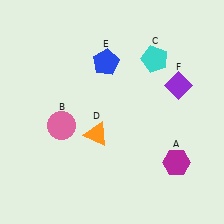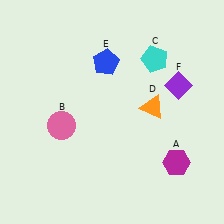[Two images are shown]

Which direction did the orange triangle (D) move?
The orange triangle (D) moved right.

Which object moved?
The orange triangle (D) moved right.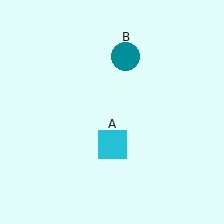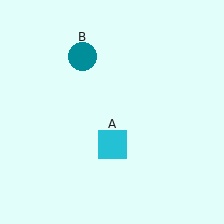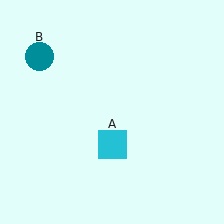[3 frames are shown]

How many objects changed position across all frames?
1 object changed position: teal circle (object B).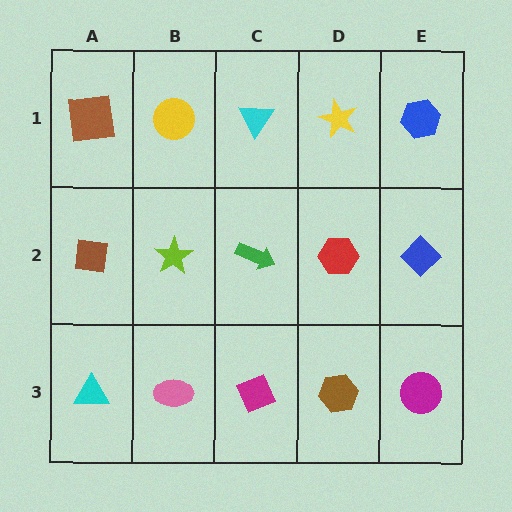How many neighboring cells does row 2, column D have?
4.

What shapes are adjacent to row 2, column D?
A yellow star (row 1, column D), a brown hexagon (row 3, column D), a green arrow (row 2, column C), a blue diamond (row 2, column E).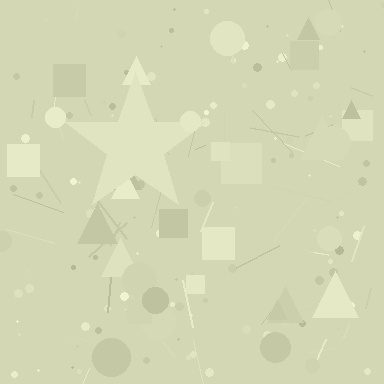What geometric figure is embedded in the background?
A star is embedded in the background.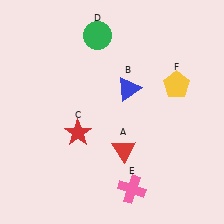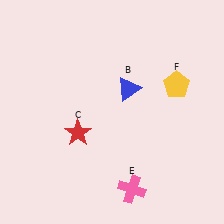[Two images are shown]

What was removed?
The red triangle (A), the green circle (D) were removed in Image 2.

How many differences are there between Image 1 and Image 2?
There are 2 differences between the two images.